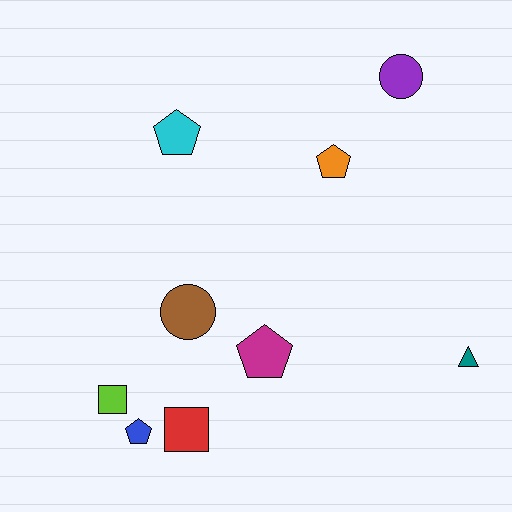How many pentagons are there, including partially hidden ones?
There are 4 pentagons.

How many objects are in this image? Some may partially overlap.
There are 9 objects.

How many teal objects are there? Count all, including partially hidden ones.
There is 1 teal object.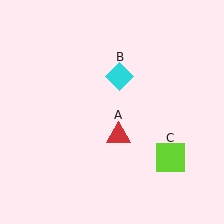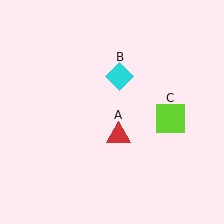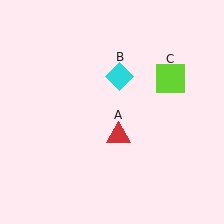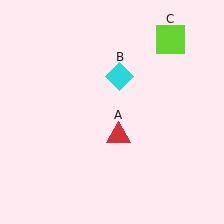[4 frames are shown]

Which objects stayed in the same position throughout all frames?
Red triangle (object A) and cyan diamond (object B) remained stationary.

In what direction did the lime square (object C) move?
The lime square (object C) moved up.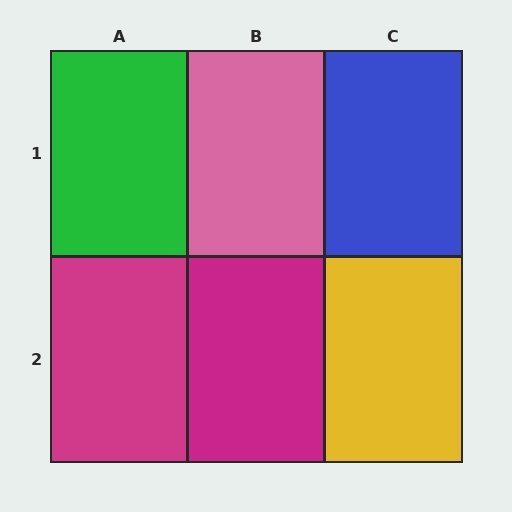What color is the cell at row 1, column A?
Green.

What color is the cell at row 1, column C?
Blue.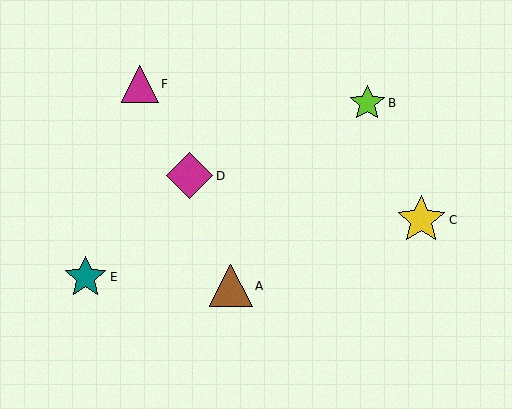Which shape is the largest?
The yellow star (labeled C) is the largest.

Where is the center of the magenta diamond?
The center of the magenta diamond is at (190, 176).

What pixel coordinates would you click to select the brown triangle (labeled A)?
Click at (231, 286) to select the brown triangle A.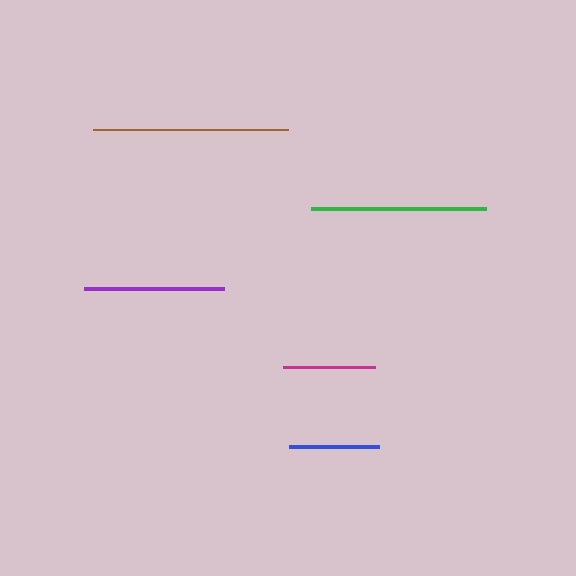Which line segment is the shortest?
The blue line is the shortest at approximately 90 pixels.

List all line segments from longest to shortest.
From longest to shortest: brown, green, purple, magenta, blue.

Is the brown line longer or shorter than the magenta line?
The brown line is longer than the magenta line.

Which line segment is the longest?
The brown line is the longest at approximately 195 pixels.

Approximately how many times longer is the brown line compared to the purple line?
The brown line is approximately 1.4 times the length of the purple line.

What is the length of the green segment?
The green segment is approximately 174 pixels long.